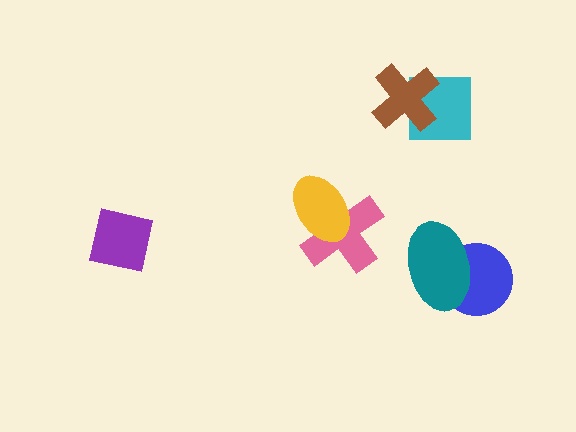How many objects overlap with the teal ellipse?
1 object overlaps with the teal ellipse.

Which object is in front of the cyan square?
The brown cross is in front of the cyan square.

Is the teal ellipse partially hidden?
No, no other shape covers it.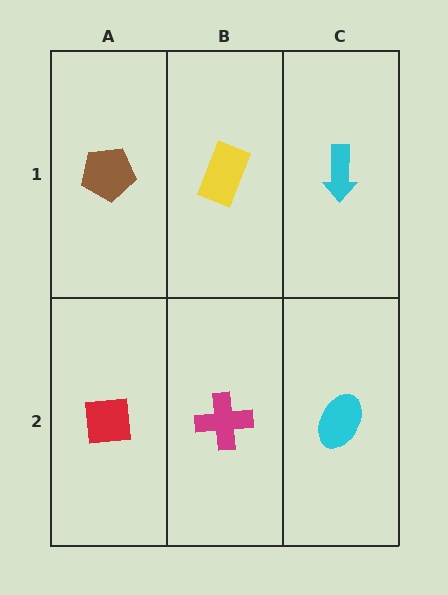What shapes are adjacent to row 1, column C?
A cyan ellipse (row 2, column C), a yellow rectangle (row 1, column B).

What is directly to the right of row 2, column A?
A magenta cross.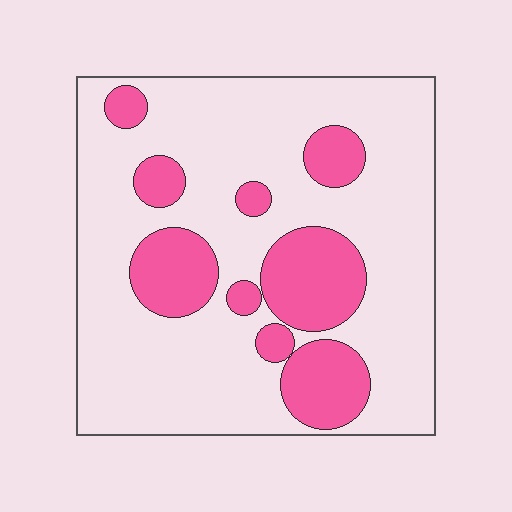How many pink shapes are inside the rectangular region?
9.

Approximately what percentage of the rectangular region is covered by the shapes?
Approximately 25%.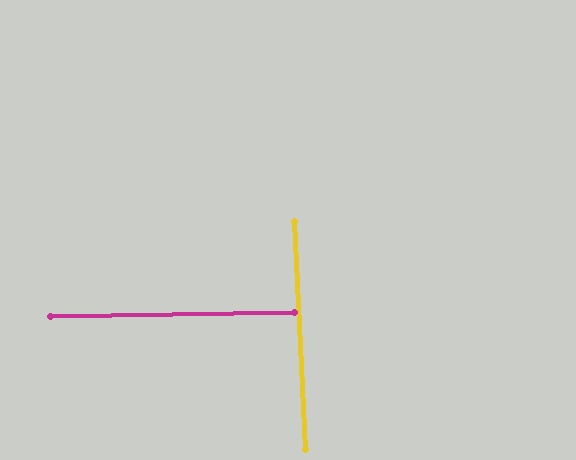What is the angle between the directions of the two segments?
Approximately 88 degrees.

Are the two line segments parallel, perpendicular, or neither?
Perpendicular — they meet at approximately 88°.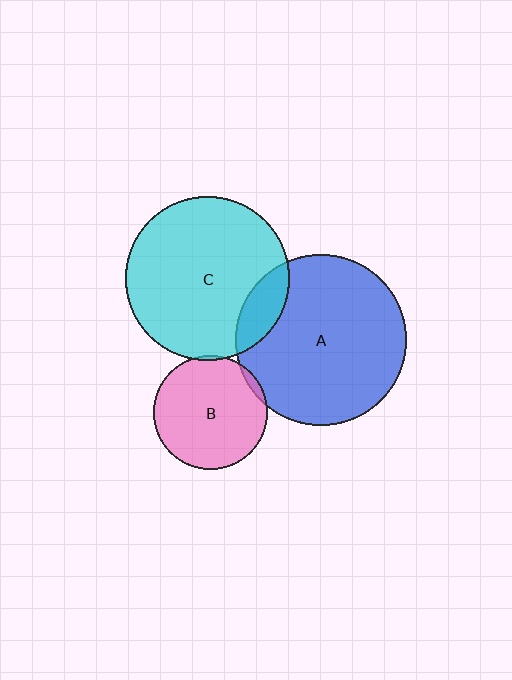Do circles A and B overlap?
Yes.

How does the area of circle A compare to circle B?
Approximately 2.2 times.